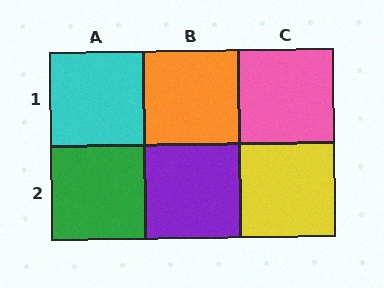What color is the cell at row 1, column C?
Pink.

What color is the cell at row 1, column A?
Cyan.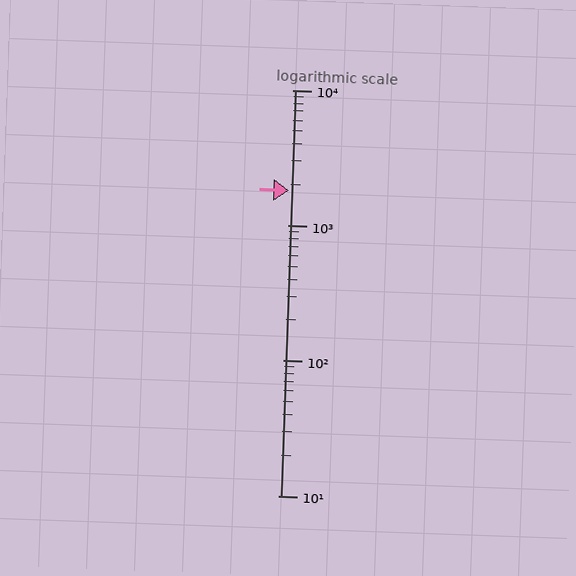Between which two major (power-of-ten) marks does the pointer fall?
The pointer is between 1000 and 10000.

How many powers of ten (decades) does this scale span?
The scale spans 3 decades, from 10 to 10000.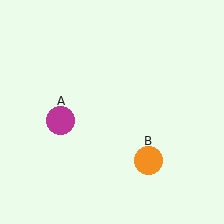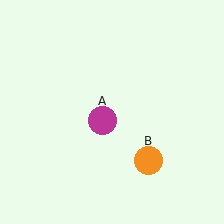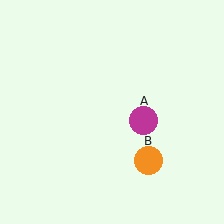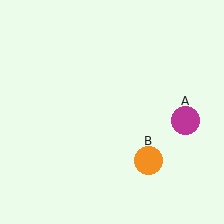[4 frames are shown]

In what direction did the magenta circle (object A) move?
The magenta circle (object A) moved right.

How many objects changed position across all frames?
1 object changed position: magenta circle (object A).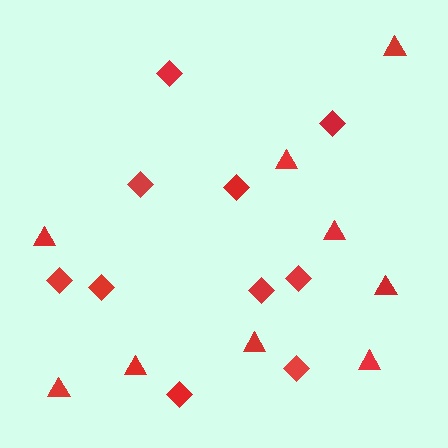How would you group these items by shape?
There are 2 groups: one group of triangles (9) and one group of diamonds (10).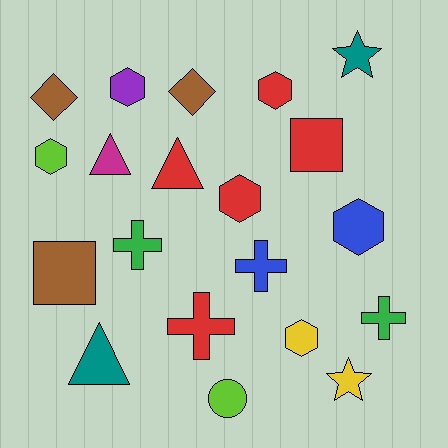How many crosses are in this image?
There are 4 crosses.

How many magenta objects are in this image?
There is 1 magenta object.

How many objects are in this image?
There are 20 objects.